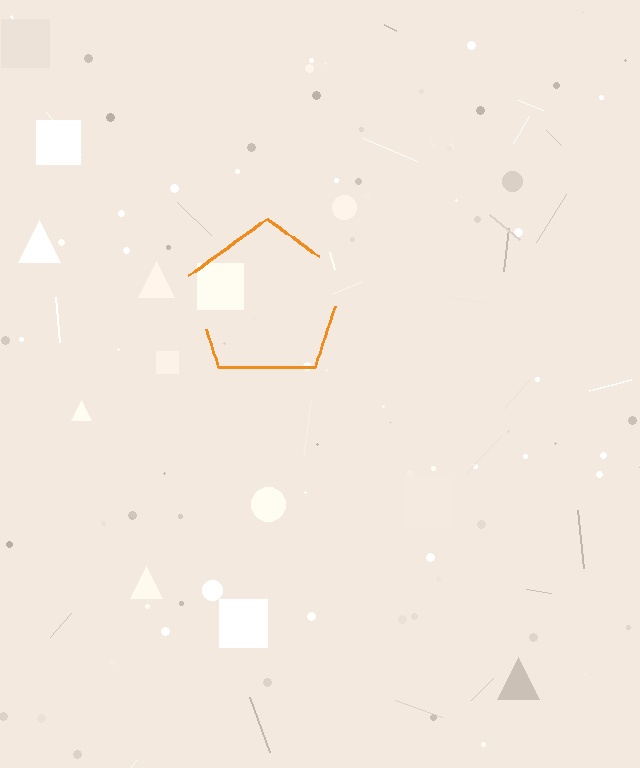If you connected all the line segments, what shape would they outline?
They would outline a pentagon.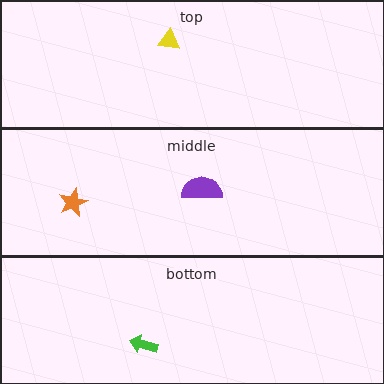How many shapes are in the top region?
1.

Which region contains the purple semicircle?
The middle region.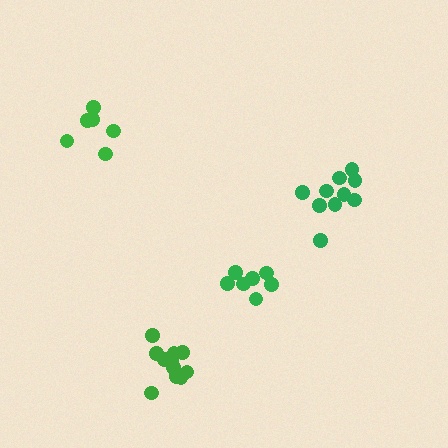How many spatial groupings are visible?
There are 4 spatial groupings.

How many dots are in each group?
Group 1: 11 dots, Group 2: 7 dots, Group 3: 10 dots, Group 4: 6 dots (34 total).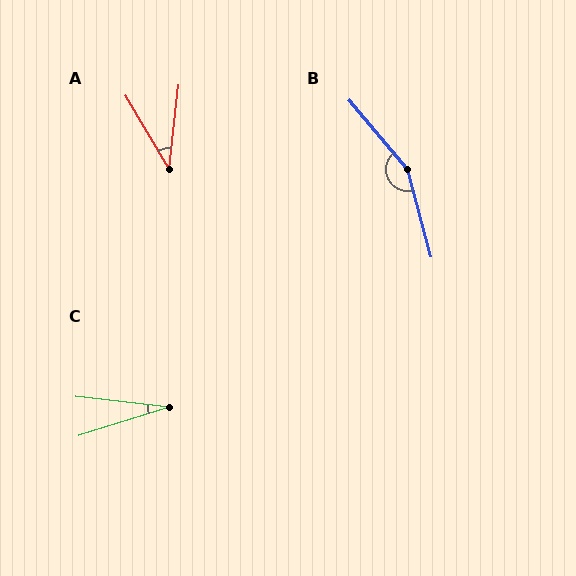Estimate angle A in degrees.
Approximately 37 degrees.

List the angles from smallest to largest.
C (24°), A (37°), B (155°).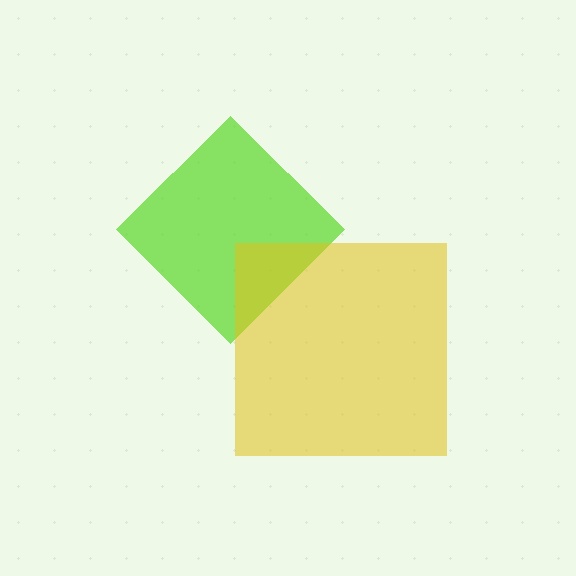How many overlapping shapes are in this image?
There are 2 overlapping shapes in the image.